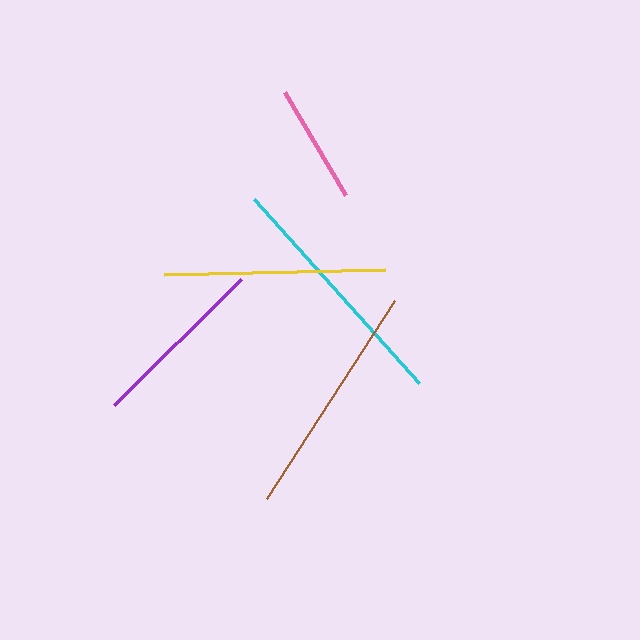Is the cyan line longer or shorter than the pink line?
The cyan line is longer than the pink line.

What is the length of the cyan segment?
The cyan segment is approximately 247 pixels long.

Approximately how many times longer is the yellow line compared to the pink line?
The yellow line is approximately 1.8 times the length of the pink line.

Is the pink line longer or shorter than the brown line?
The brown line is longer than the pink line.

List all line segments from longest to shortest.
From longest to shortest: cyan, brown, yellow, purple, pink.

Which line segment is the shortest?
The pink line is the shortest at approximately 120 pixels.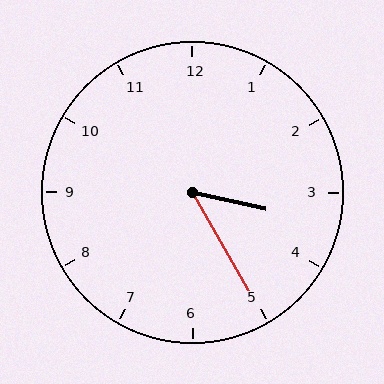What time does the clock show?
3:25.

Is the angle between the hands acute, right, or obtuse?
It is acute.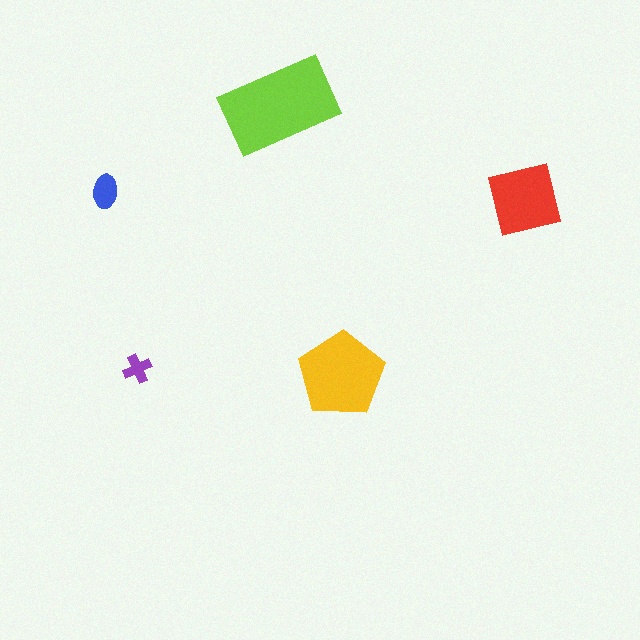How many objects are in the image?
There are 5 objects in the image.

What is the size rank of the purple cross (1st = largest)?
5th.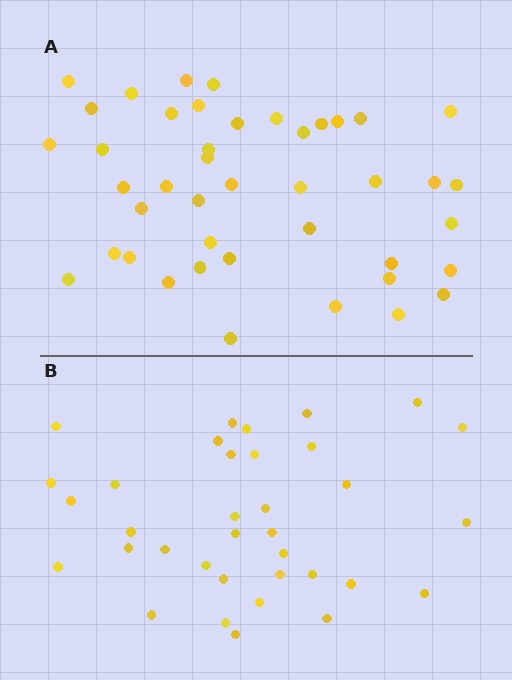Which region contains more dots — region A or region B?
Region A (the top region) has more dots.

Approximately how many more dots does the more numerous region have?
Region A has roughly 8 or so more dots than region B.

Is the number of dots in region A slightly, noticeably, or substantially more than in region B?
Region A has only slightly more — the two regions are fairly close. The ratio is roughly 1.2 to 1.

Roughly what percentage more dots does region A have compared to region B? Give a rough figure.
About 25% more.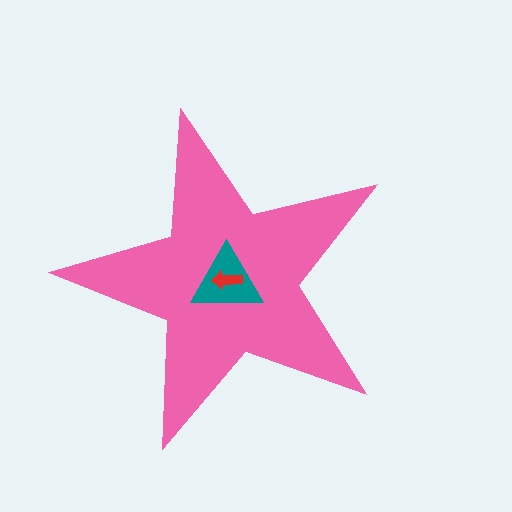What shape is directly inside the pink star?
The teal triangle.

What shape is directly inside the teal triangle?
The red arrow.